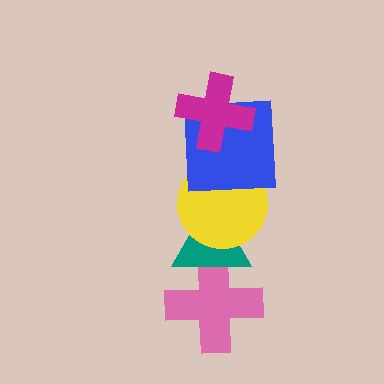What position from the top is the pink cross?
The pink cross is 5th from the top.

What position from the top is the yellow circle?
The yellow circle is 3rd from the top.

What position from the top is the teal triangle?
The teal triangle is 4th from the top.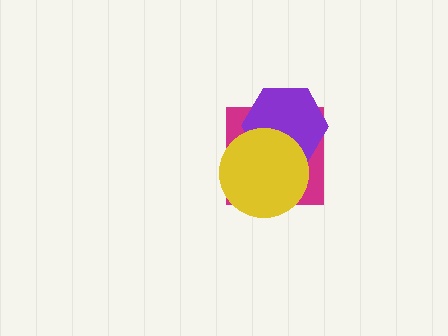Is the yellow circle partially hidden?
No, no other shape covers it.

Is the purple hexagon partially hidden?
Yes, it is partially covered by another shape.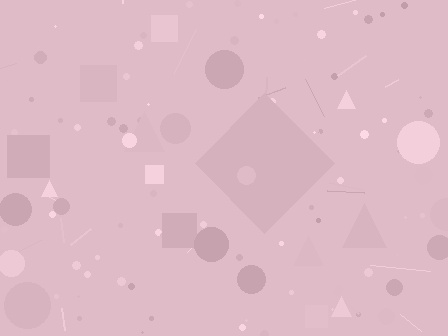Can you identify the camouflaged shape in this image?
The camouflaged shape is a diamond.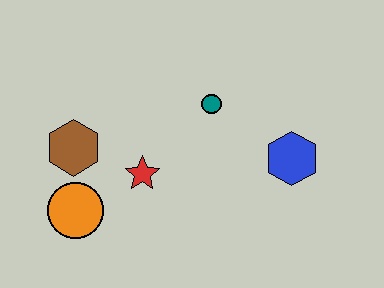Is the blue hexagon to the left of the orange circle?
No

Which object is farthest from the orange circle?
The blue hexagon is farthest from the orange circle.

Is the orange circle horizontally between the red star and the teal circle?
No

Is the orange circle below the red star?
Yes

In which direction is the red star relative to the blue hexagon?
The red star is to the left of the blue hexagon.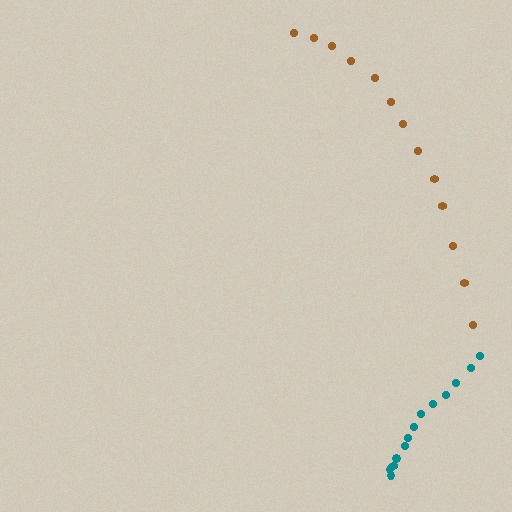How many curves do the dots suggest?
There are 2 distinct paths.